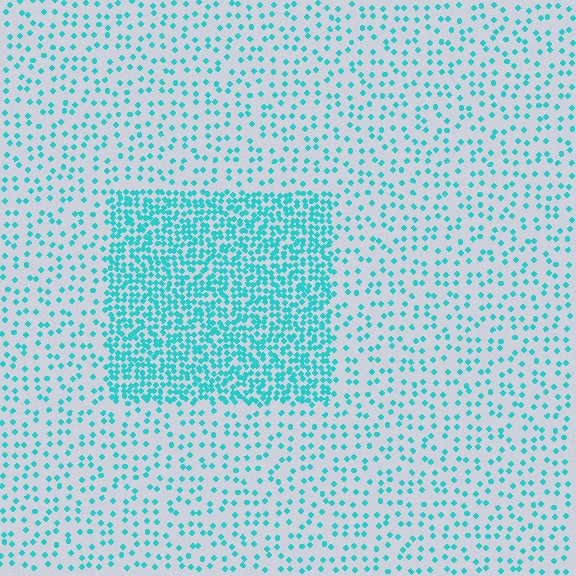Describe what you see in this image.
The image contains small cyan elements arranged at two different densities. A rectangle-shaped region is visible where the elements are more densely packed than the surrounding area.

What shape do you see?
I see a rectangle.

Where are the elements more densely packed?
The elements are more densely packed inside the rectangle boundary.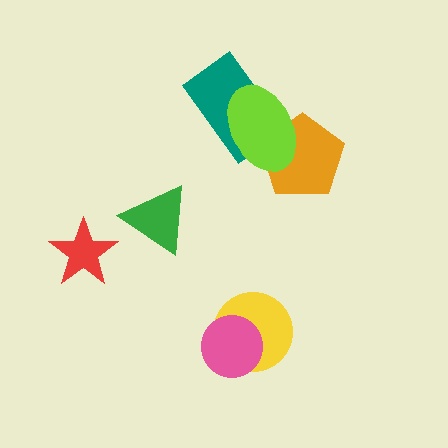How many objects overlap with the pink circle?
1 object overlaps with the pink circle.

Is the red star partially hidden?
No, no other shape covers it.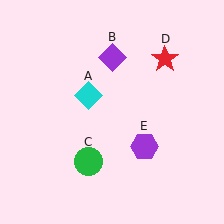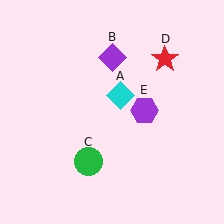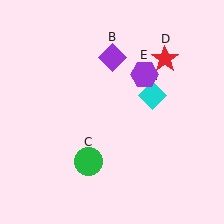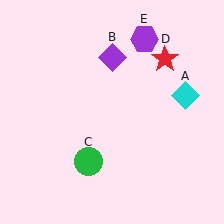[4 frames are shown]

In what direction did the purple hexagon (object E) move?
The purple hexagon (object E) moved up.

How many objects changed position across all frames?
2 objects changed position: cyan diamond (object A), purple hexagon (object E).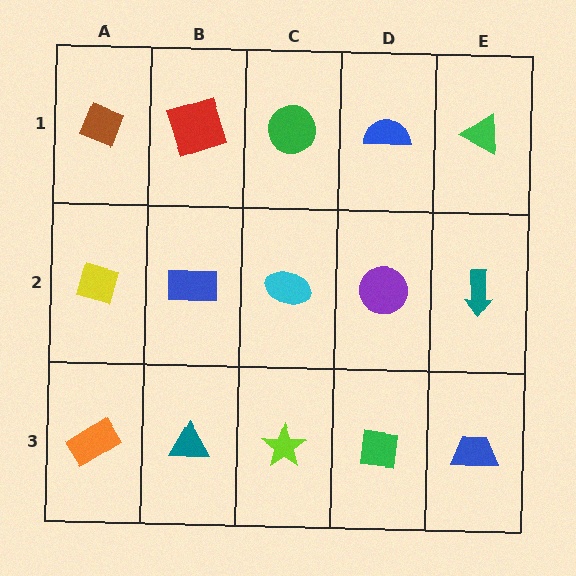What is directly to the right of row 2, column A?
A blue rectangle.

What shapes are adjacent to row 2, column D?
A blue semicircle (row 1, column D), a green square (row 3, column D), a cyan ellipse (row 2, column C), a teal arrow (row 2, column E).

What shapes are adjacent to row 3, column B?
A blue rectangle (row 2, column B), an orange rectangle (row 3, column A), a lime star (row 3, column C).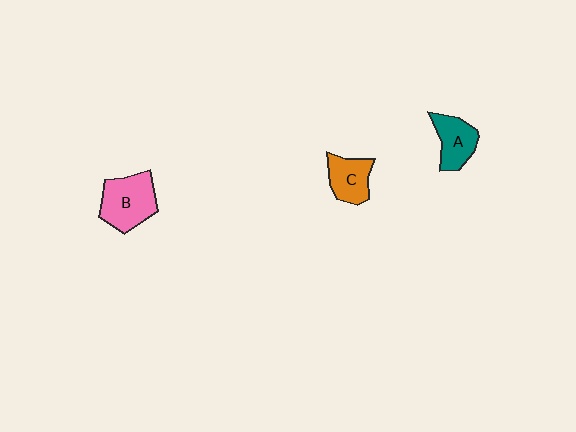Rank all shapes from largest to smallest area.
From largest to smallest: B (pink), A (teal), C (orange).